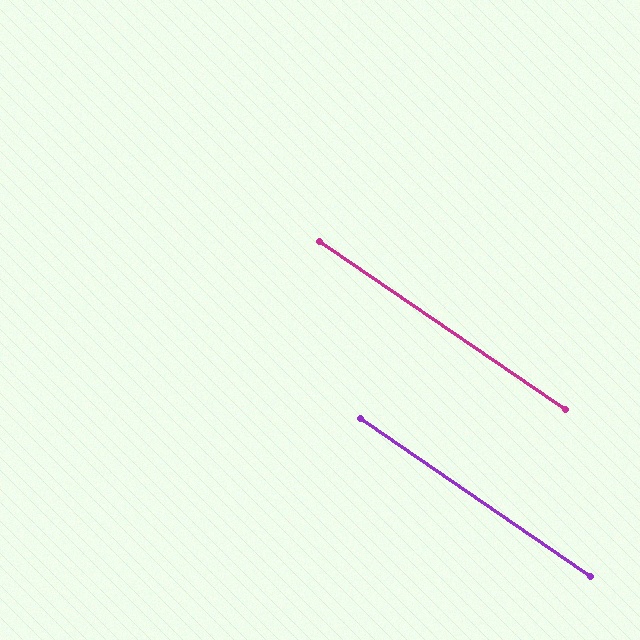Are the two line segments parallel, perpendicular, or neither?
Parallel — their directions differ by only 0.1°.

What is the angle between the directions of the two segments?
Approximately 0 degrees.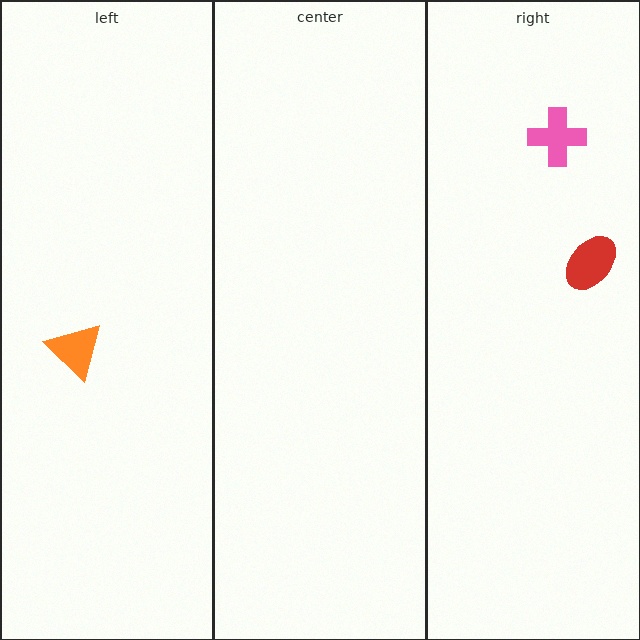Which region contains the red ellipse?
The right region.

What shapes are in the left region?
The orange triangle.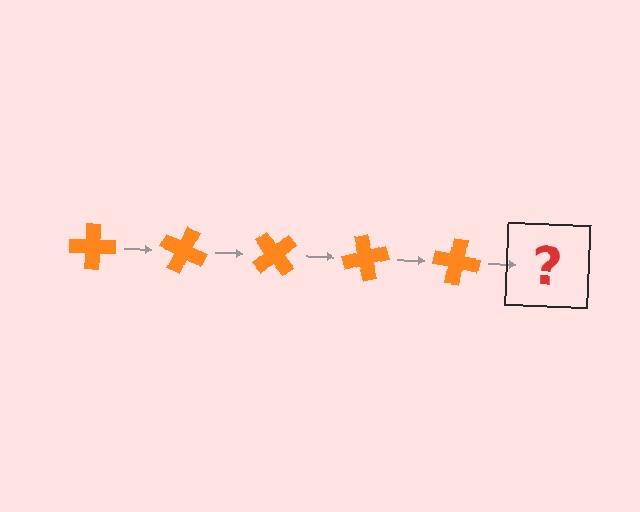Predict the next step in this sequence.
The next step is an orange cross rotated 125 degrees.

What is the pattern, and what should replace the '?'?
The pattern is that the cross rotates 25 degrees each step. The '?' should be an orange cross rotated 125 degrees.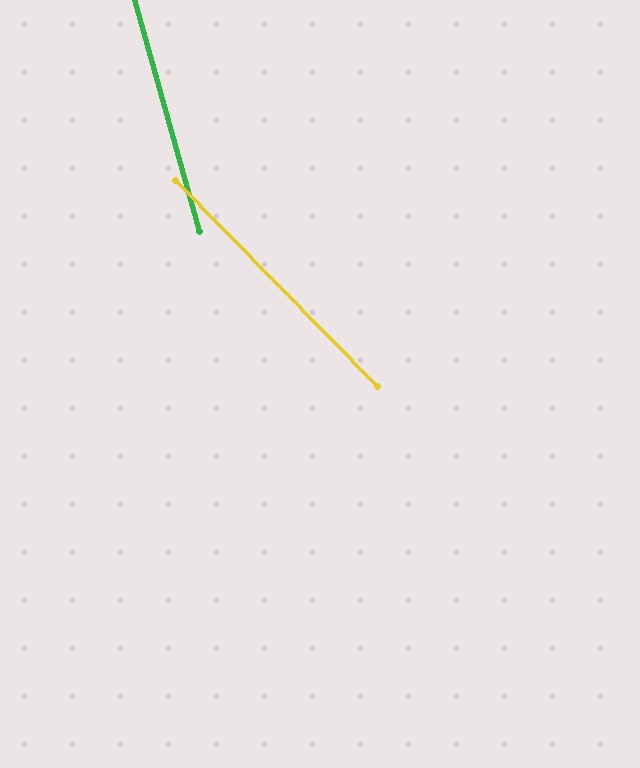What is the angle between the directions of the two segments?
Approximately 29 degrees.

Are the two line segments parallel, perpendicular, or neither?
Neither parallel nor perpendicular — they differ by about 29°.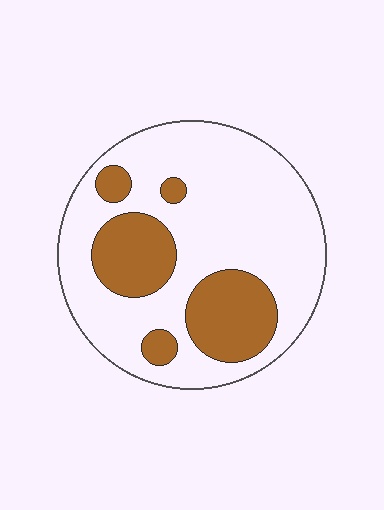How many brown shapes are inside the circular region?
5.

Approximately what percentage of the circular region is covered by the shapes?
Approximately 25%.